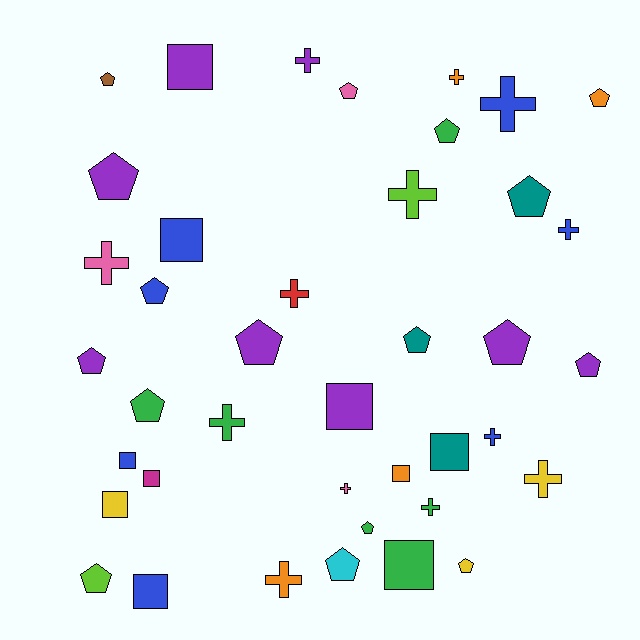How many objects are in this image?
There are 40 objects.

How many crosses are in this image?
There are 13 crosses.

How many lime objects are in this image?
There are 2 lime objects.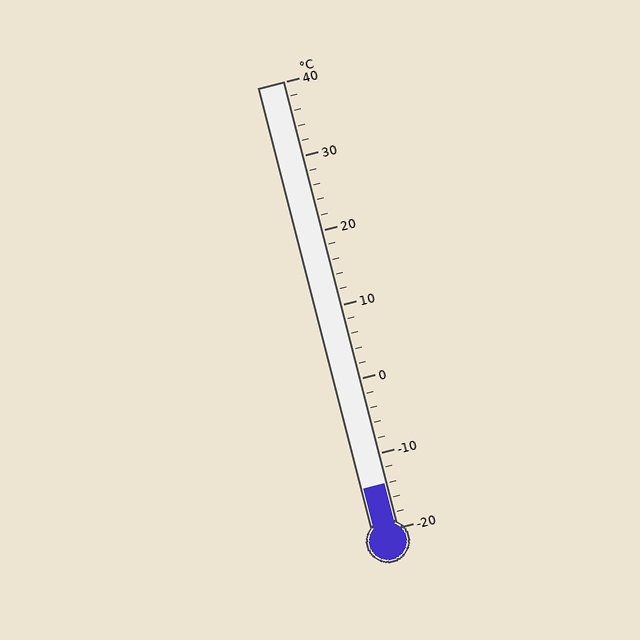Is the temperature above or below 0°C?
The temperature is below 0°C.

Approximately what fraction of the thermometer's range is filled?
The thermometer is filled to approximately 10% of its range.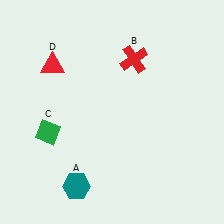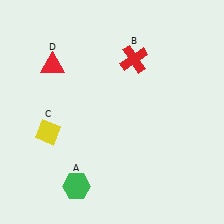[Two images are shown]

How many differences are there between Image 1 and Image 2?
There are 2 differences between the two images.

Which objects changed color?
A changed from teal to green. C changed from green to yellow.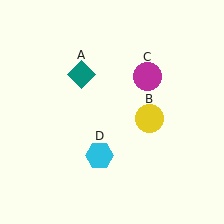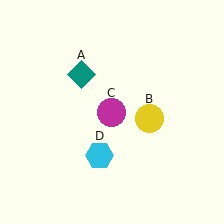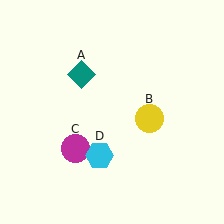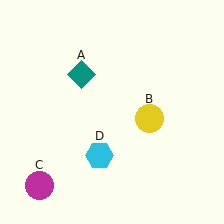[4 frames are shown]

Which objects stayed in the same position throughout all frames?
Teal diamond (object A) and yellow circle (object B) and cyan hexagon (object D) remained stationary.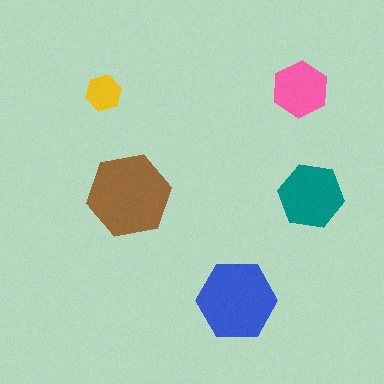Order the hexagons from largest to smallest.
the brown one, the blue one, the teal one, the pink one, the yellow one.